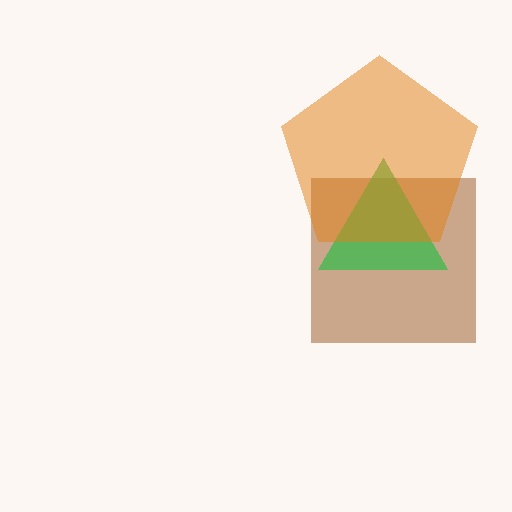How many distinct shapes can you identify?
There are 3 distinct shapes: a brown square, a green triangle, an orange pentagon.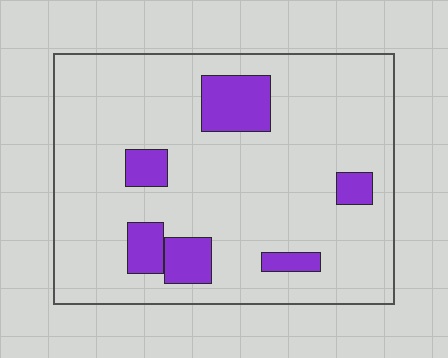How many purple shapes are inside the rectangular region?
6.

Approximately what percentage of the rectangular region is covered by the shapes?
Approximately 15%.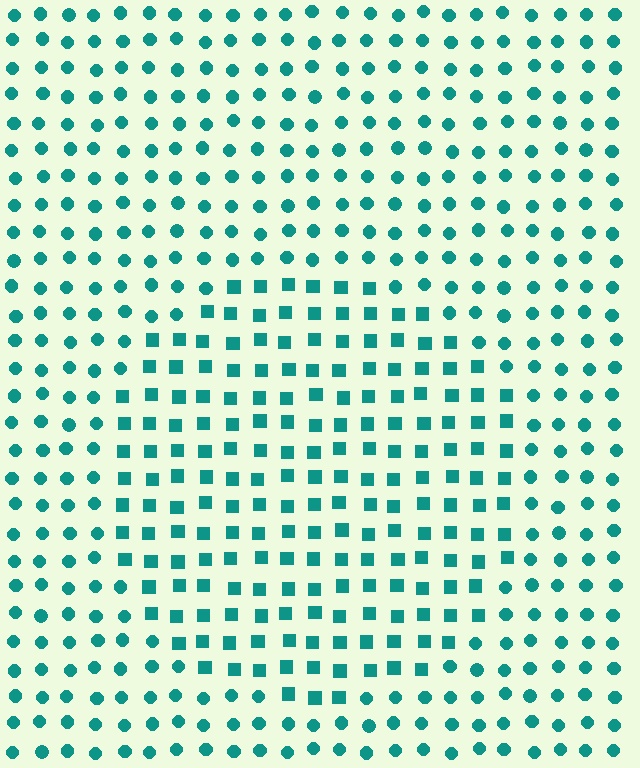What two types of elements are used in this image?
The image uses squares inside the circle region and circles outside it.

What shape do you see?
I see a circle.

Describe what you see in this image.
The image is filled with small teal elements arranged in a uniform grid. A circle-shaped region contains squares, while the surrounding area contains circles. The boundary is defined purely by the change in element shape.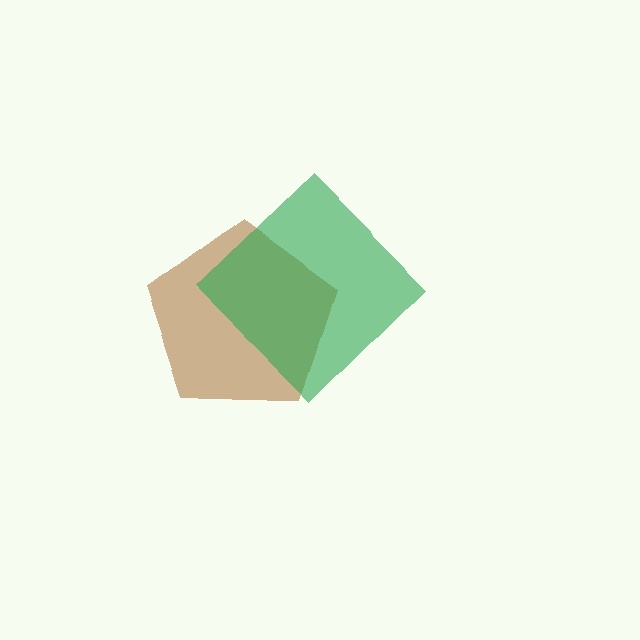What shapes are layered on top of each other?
The layered shapes are: a brown pentagon, a green diamond.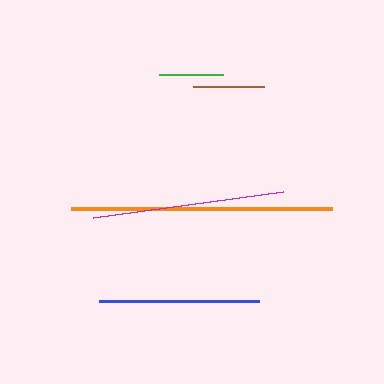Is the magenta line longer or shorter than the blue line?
The magenta line is longer than the blue line.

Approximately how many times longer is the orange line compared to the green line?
The orange line is approximately 4.0 times the length of the green line.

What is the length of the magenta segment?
The magenta segment is approximately 192 pixels long.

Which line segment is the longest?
The orange line is the longest at approximately 261 pixels.